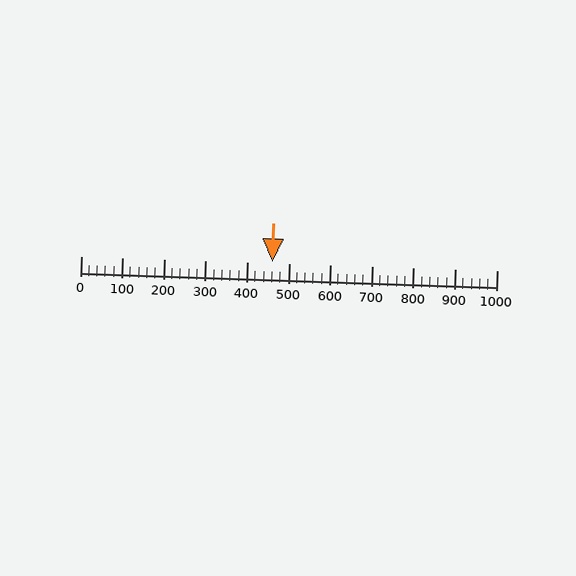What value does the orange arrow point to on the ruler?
The orange arrow points to approximately 460.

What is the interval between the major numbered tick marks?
The major tick marks are spaced 100 units apart.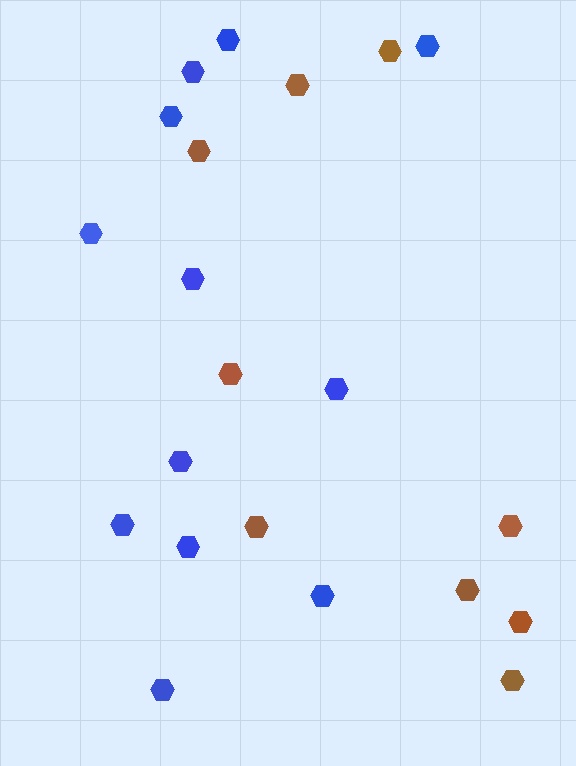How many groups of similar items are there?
There are 2 groups: one group of blue hexagons (12) and one group of brown hexagons (9).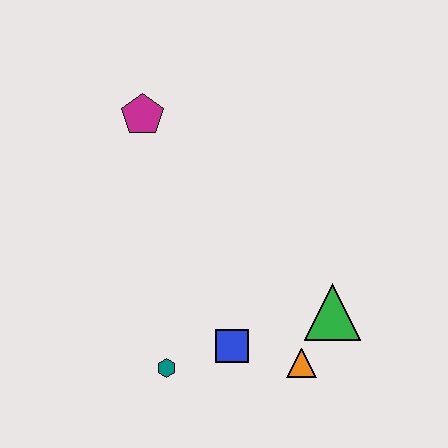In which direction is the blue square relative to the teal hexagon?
The blue square is to the right of the teal hexagon.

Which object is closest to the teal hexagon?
The blue square is closest to the teal hexagon.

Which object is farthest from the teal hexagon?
The magenta pentagon is farthest from the teal hexagon.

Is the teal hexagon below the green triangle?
Yes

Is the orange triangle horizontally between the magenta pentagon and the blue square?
No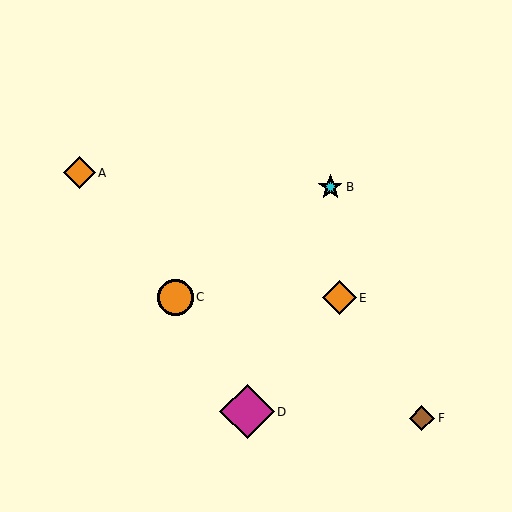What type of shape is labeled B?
Shape B is a cyan star.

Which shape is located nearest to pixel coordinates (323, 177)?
The cyan star (labeled B) at (330, 187) is nearest to that location.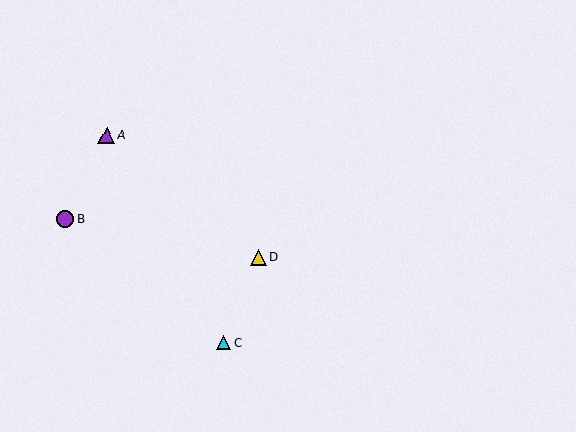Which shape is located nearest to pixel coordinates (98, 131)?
The purple triangle (labeled A) at (107, 135) is nearest to that location.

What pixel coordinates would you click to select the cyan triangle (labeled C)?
Click at (224, 342) to select the cyan triangle C.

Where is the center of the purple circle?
The center of the purple circle is at (65, 219).